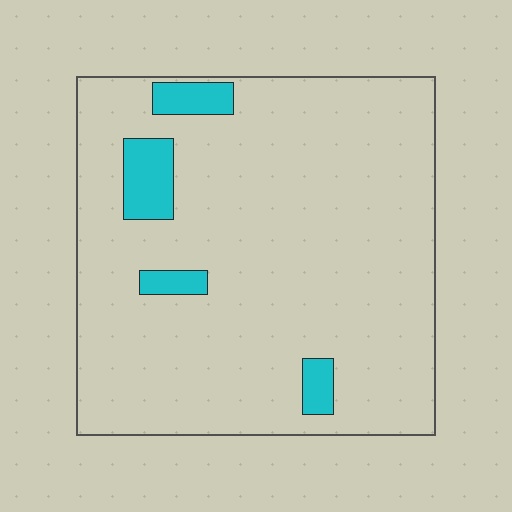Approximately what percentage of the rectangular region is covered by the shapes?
Approximately 10%.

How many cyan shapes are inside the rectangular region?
4.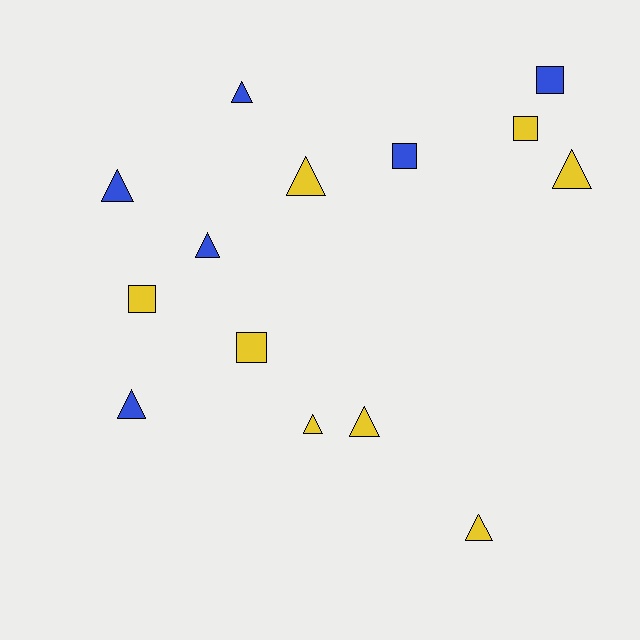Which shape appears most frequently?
Triangle, with 9 objects.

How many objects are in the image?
There are 14 objects.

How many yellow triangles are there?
There are 5 yellow triangles.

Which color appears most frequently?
Yellow, with 8 objects.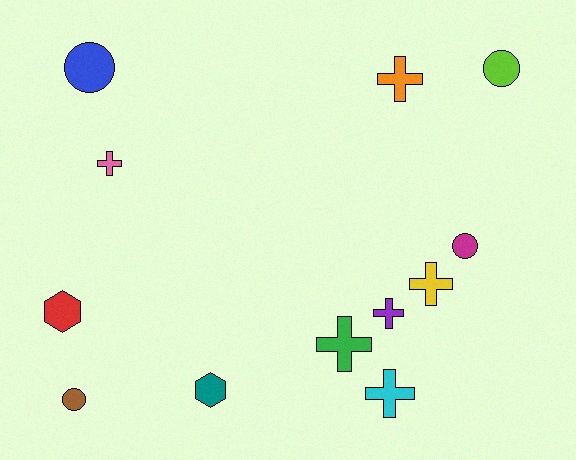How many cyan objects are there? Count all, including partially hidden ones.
There is 1 cyan object.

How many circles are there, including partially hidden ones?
There are 4 circles.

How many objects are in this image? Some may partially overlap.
There are 12 objects.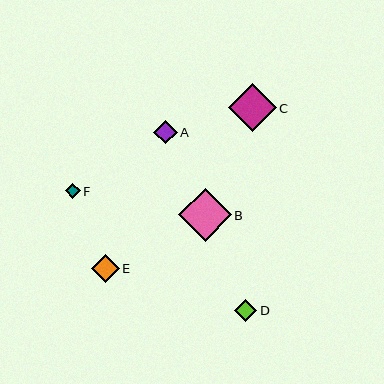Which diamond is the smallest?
Diamond F is the smallest with a size of approximately 15 pixels.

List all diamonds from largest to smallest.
From largest to smallest: B, C, E, A, D, F.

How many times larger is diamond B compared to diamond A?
Diamond B is approximately 2.2 times the size of diamond A.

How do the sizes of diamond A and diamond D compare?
Diamond A and diamond D are approximately the same size.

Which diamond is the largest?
Diamond B is the largest with a size of approximately 53 pixels.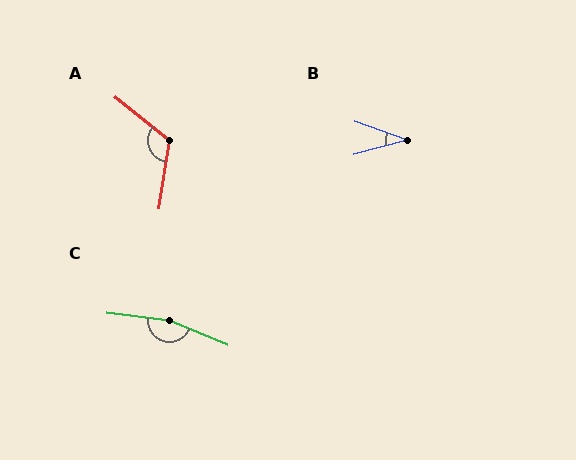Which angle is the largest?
C, at approximately 164 degrees.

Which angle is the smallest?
B, at approximately 34 degrees.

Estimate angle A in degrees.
Approximately 120 degrees.